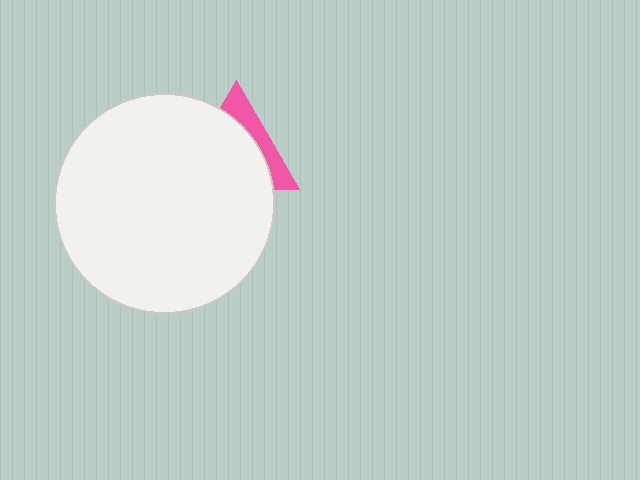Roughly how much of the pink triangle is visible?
A small part of it is visible (roughly 30%).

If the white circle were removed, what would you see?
You would see the complete pink triangle.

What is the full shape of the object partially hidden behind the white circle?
The partially hidden object is a pink triangle.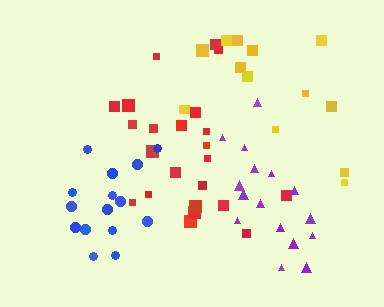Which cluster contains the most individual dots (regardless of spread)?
Red (23).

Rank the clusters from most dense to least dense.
blue, red, purple, yellow.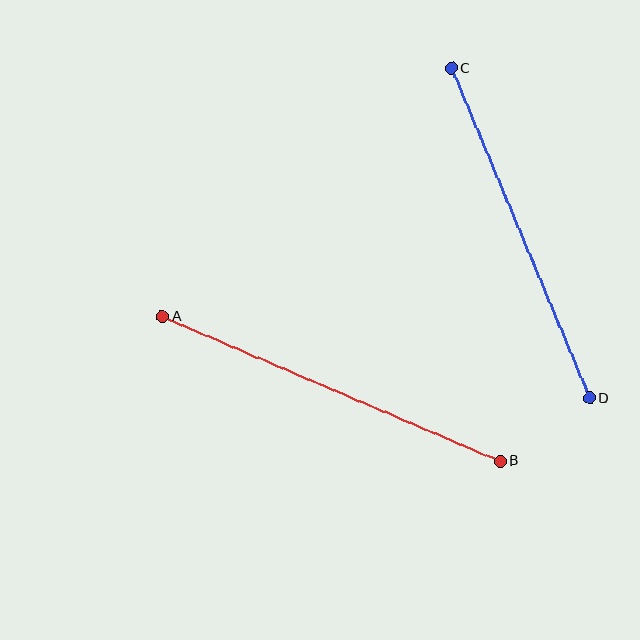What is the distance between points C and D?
The distance is approximately 358 pixels.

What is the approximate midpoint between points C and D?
The midpoint is at approximately (520, 233) pixels.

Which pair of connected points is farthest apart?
Points A and B are farthest apart.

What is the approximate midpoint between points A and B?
The midpoint is at approximately (331, 389) pixels.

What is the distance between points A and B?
The distance is approximately 367 pixels.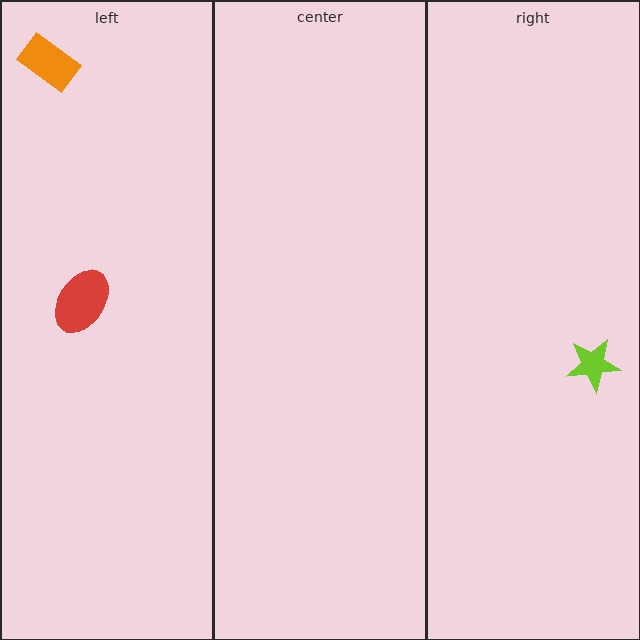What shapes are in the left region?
The orange rectangle, the red ellipse.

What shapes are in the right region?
The lime star.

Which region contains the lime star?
The right region.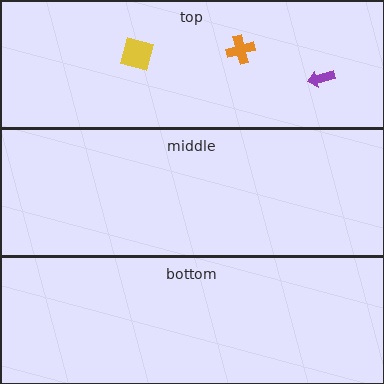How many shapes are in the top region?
3.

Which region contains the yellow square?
The top region.